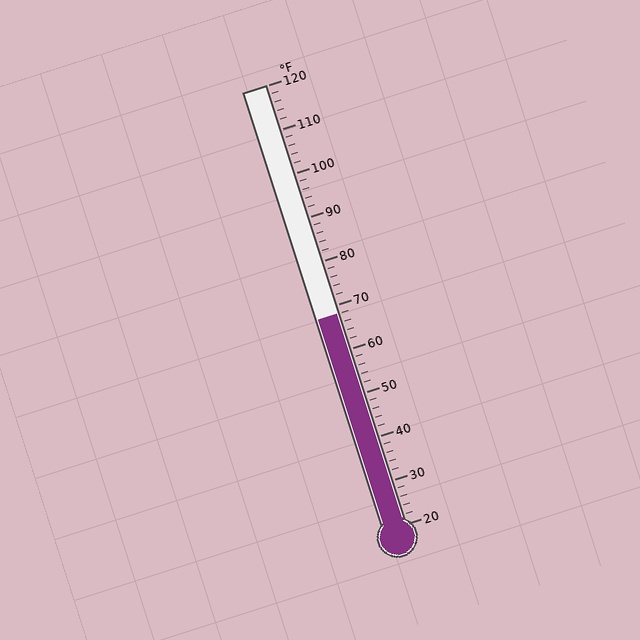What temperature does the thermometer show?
The thermometer shows approximately 68°F.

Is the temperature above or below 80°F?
The temperature is below 80°F.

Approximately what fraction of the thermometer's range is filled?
The thermometer is filled to approximately 50% of its range.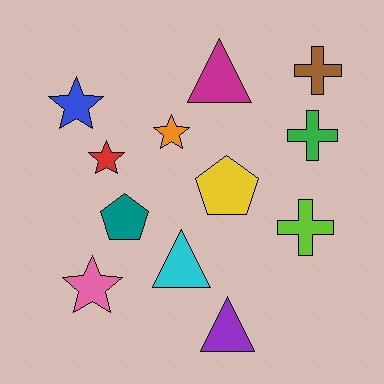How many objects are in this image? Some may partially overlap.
There are 12 objects.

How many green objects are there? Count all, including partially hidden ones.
There is 1 green object.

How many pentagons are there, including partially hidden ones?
There are 2 pentagons.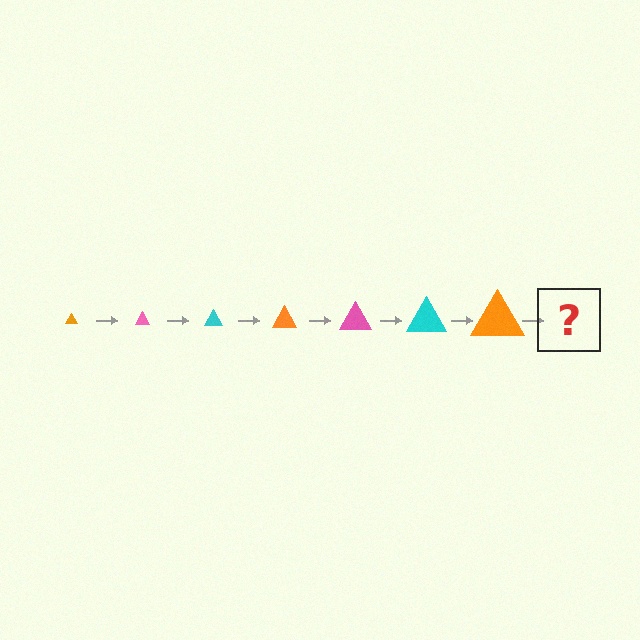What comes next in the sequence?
The next element should be a pink triangle, larger than the previous one.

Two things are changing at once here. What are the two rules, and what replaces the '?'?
The two rules are that the triangle grows larger each step and the color cycles through orange, pink, and cyan. The '?' should be a pink triangle, larger than the previous one.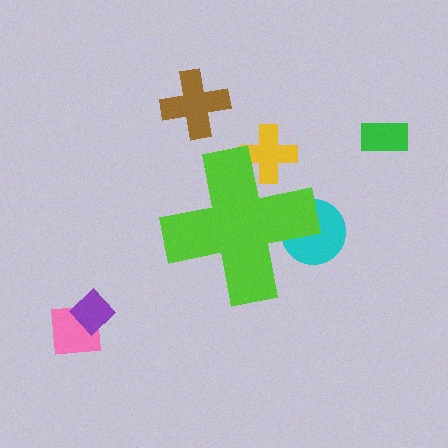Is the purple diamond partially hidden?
No, the purple diamond is fully visible.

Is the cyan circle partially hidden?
Yes, the cyan circle is partially hidden behind the lime cross.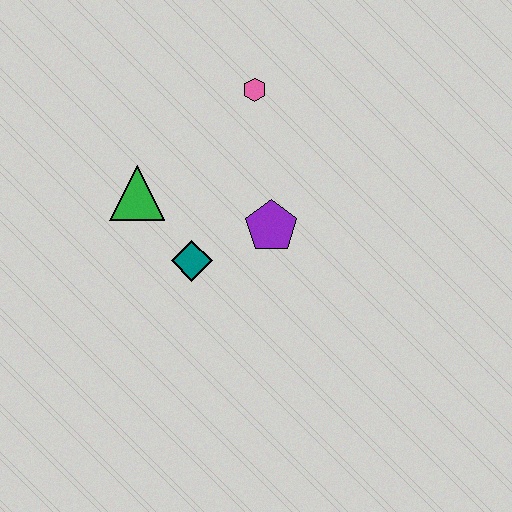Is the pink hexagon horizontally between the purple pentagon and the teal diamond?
Yes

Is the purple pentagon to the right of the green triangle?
Yes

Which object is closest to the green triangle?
The teal diamond is closest to the green triangle.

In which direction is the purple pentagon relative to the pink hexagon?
The purple pentagon is below the pink hexagon.